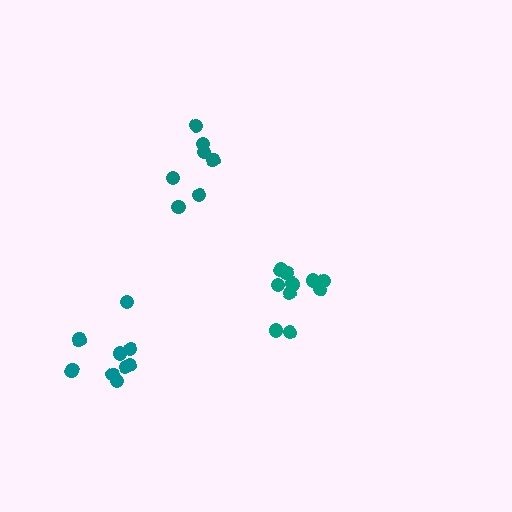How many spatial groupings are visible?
There are 3 spatial groupings.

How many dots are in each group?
Group 1: 9 dots, Group 2: 10 dots, Group 3: 7 dots (26 total).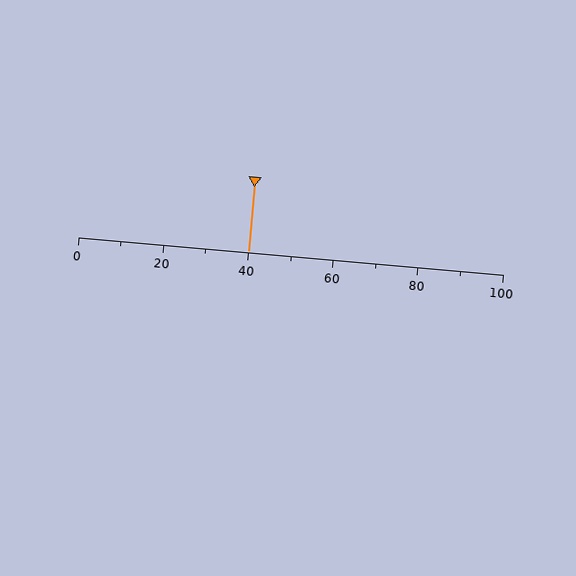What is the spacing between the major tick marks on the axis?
The major ticks are spaced 20 apart.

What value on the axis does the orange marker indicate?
The marker indicates approximately 40.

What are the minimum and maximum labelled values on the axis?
The axis runs from 0 to 100.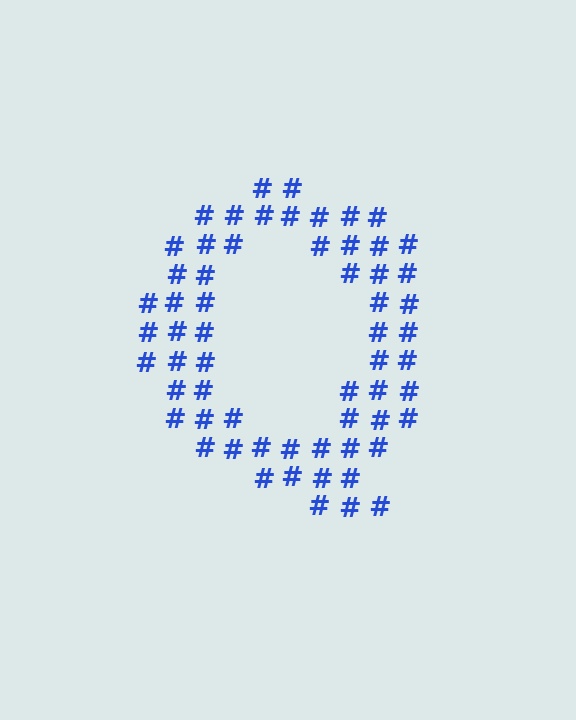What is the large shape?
The large shape is the letter Q.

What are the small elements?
The small elements are hash symbols.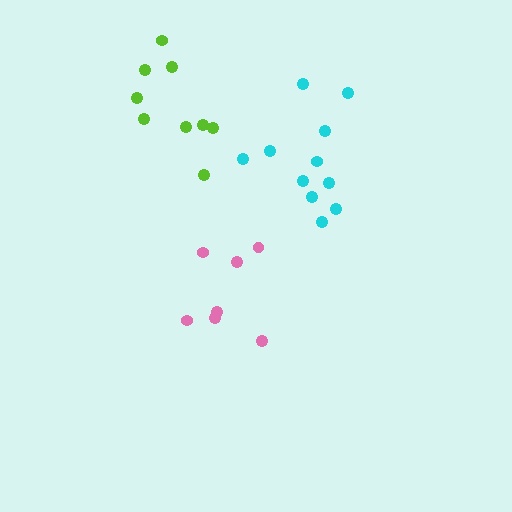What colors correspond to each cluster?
The clusters are colored: lime, pink, cyan.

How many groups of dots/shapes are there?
There are 3 groups.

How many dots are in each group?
Group 1: 9 dots, Group 2: 7 dots, Group 3: 11 dots (27 total).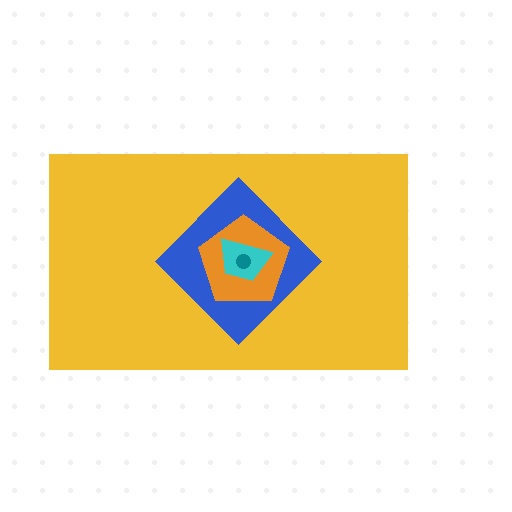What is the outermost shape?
The yellow rectangle.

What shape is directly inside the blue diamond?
The orange pentagon.